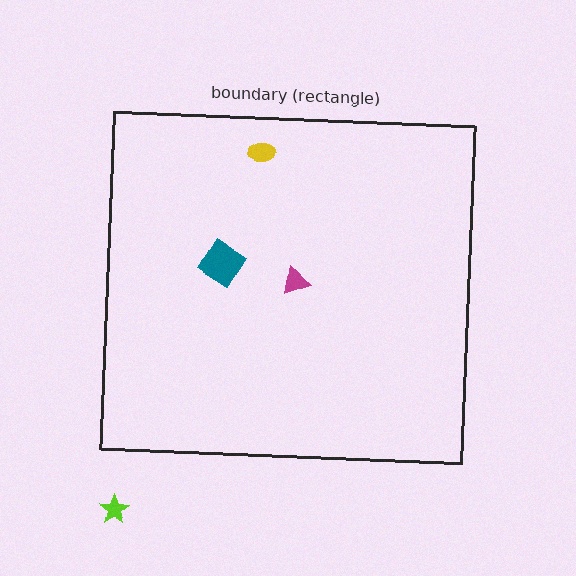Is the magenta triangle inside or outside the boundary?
Inside.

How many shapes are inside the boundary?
3 inside, 1 outside.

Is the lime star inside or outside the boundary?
Outside.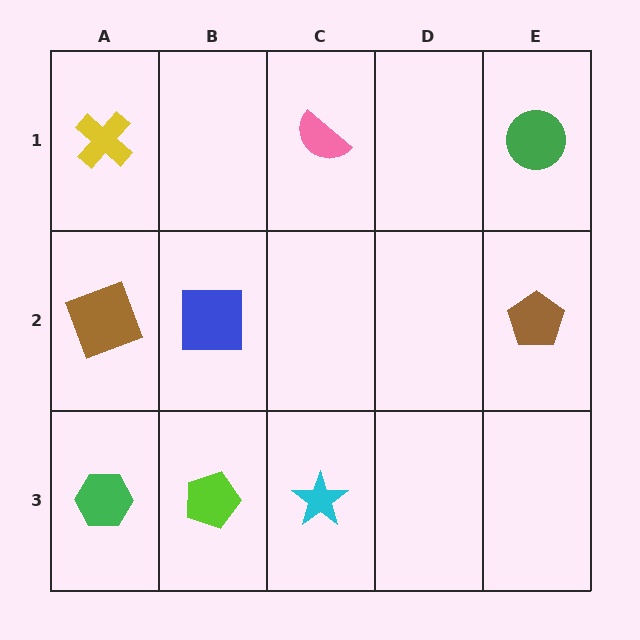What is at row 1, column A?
A yellow cross.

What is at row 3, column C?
A cyan star.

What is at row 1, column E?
A green circle.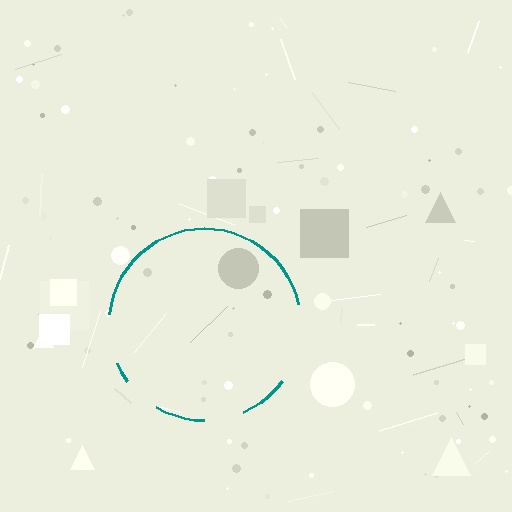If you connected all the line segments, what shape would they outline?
They would outline a circle.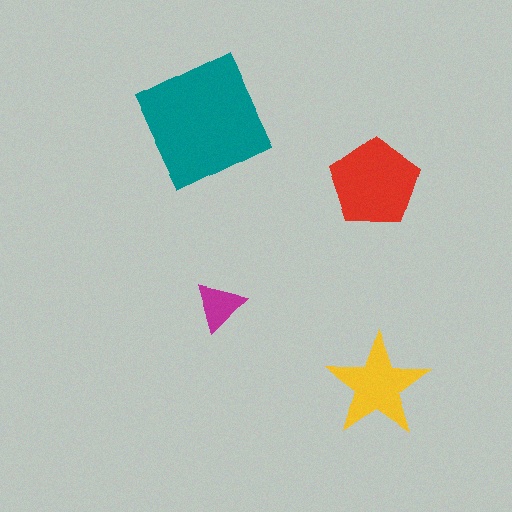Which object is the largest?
The teal square.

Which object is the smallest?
The magenta triangle.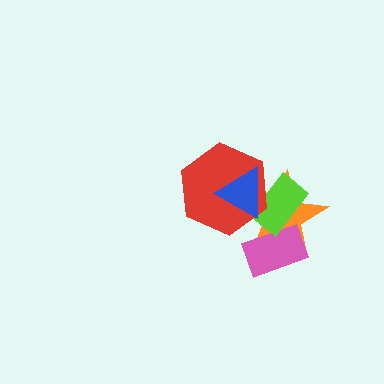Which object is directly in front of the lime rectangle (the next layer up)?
The red hexagon is directly in front of the lime rectangle.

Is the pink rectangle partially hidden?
Yes, it is partially covered by another shape.